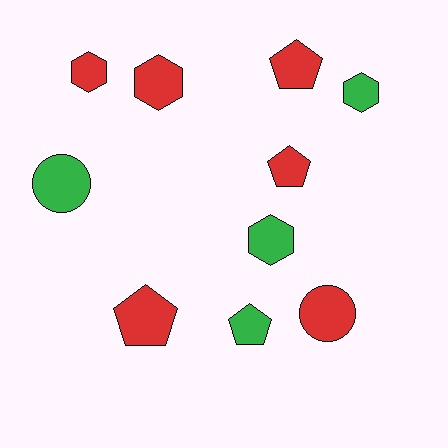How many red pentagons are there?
There are 3 red pentagons.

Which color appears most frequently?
Red, with 6 objects.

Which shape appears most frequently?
Hexagon, with 4 objects.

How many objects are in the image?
There are 10 objects.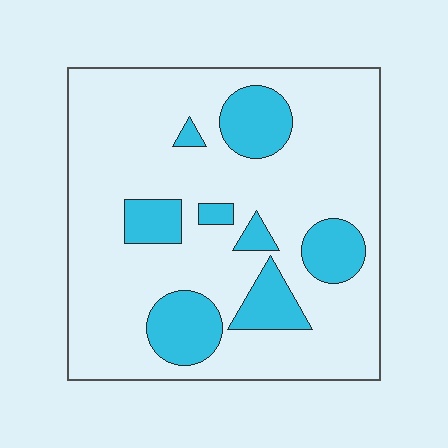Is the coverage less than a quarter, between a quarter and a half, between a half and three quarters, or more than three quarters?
Less than a quarter.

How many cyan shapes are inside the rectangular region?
8.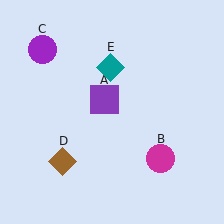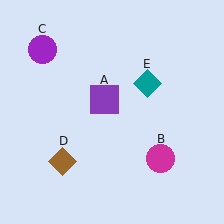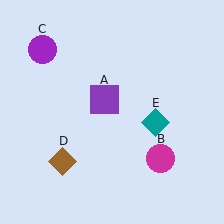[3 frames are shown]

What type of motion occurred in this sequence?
The teal diamond (object E) rotated clockwise around the center of the scene.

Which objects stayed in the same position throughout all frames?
Purple square (object A) and magenta circle (object B) and purple circle (object C) and brown diamond (object D) remained stationary.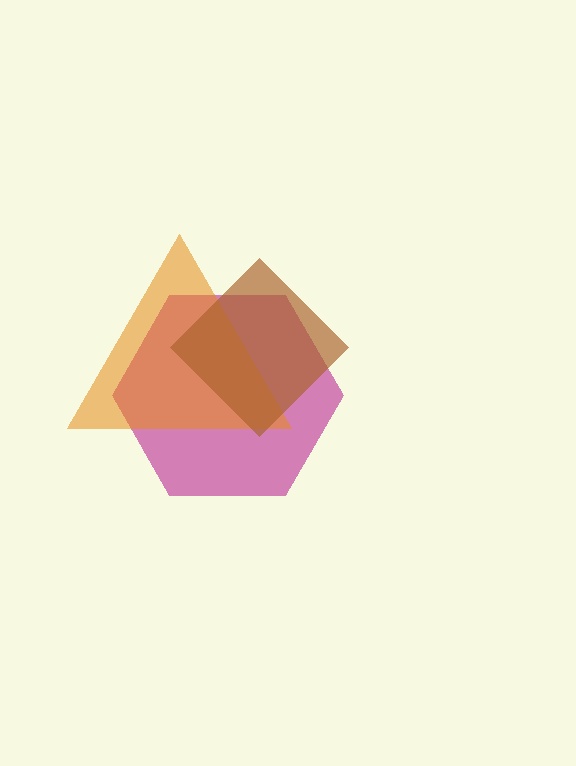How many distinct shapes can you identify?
There are 3 distinct shapes: a magenta hexagon, an orange triangle, a brown diamond.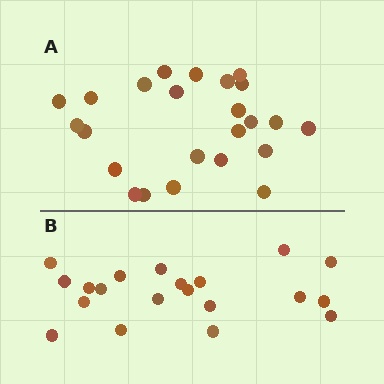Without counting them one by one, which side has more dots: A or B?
Region A (the top region) has more dots.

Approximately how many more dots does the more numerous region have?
Region A has about 4 more dots than region B.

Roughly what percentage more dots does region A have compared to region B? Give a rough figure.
About 20% more.